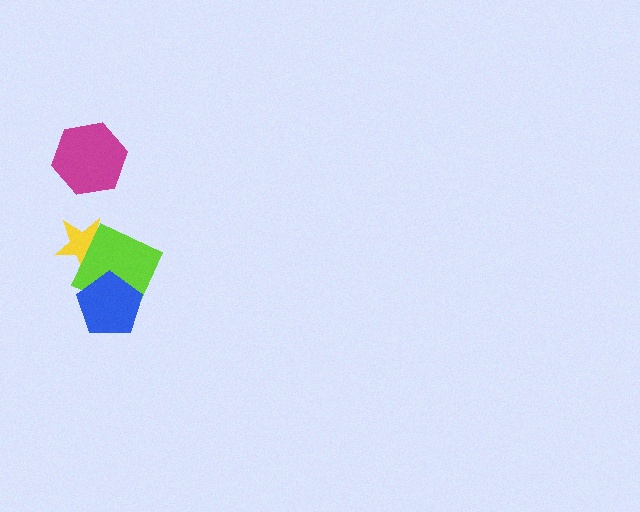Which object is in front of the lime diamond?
The blue pentagon is in front of the lime diamond.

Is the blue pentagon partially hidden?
No, no other shape covers it.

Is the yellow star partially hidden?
Yes, it is partially covered by another shape.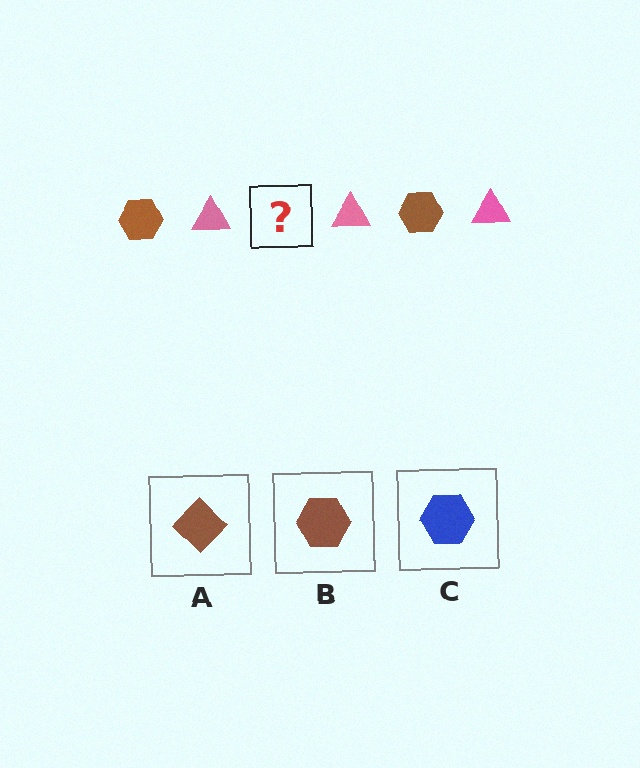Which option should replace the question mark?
Option B.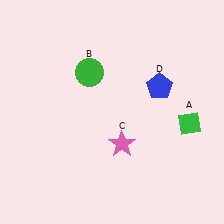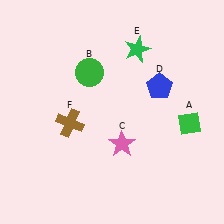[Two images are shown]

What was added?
A green star (E), a brown cross (F) were added in Image 2.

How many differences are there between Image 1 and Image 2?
There are 2 differences between the two images.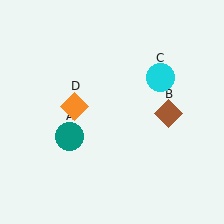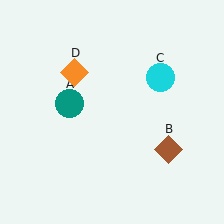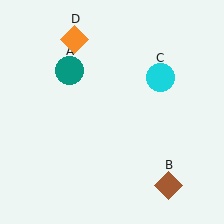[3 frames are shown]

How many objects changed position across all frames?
3 objects changed position: teal circle (object A), brown diamond (object B), orange diamond (object D).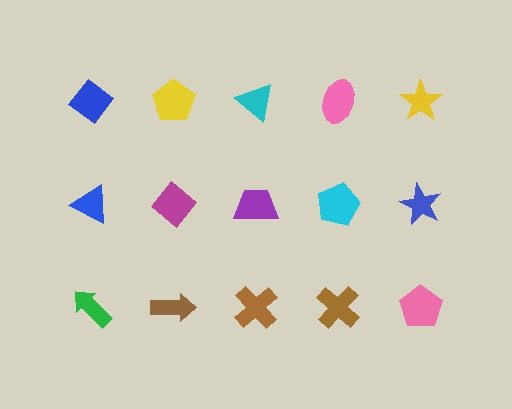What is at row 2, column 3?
A purple trapezoid.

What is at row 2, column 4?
A cyan pentagon.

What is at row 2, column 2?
A magenta diamond.